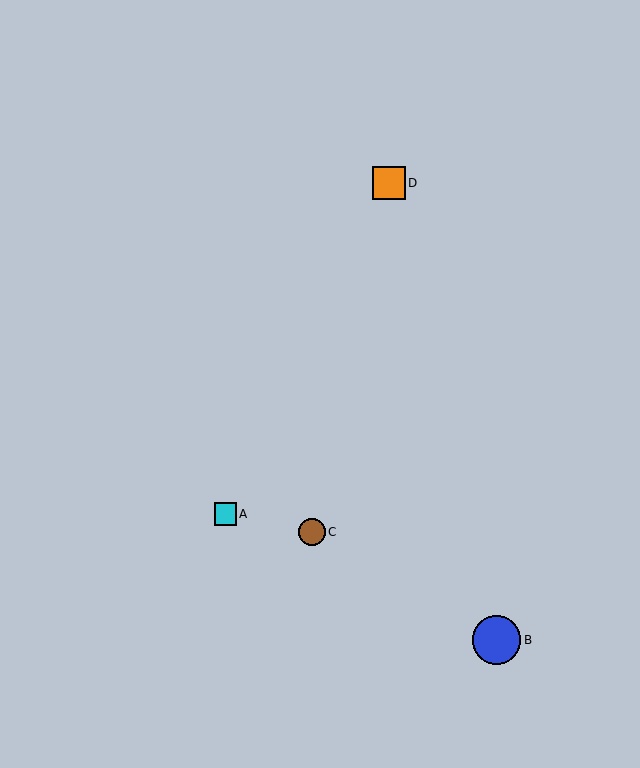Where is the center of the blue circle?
The center of the blue circle is at (497, 640).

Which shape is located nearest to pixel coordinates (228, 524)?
The cyan square (labeled A) at (225, 514) is nearest to that location.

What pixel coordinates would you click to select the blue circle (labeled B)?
Click at (497, 640) to select the blue circle B.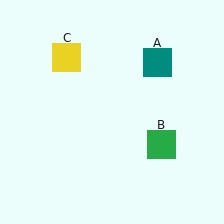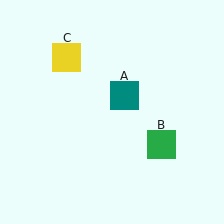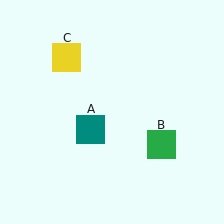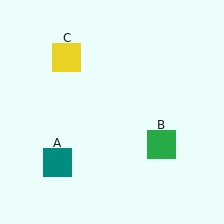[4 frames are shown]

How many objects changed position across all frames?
1 object changed position: teal square (object A).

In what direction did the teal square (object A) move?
The teal square (object A) moved down and to the left.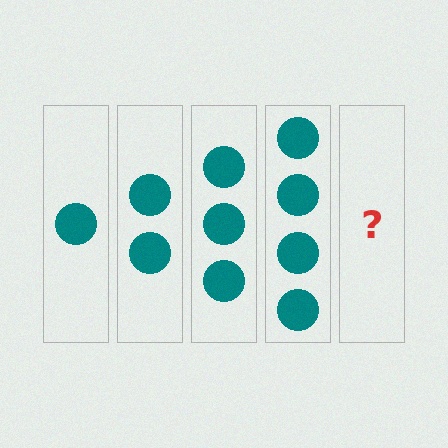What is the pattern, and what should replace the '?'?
The pattern is that each step adds one more circle. The '?' should be 5 circles.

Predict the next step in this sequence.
The next step is 5 circles.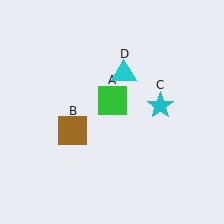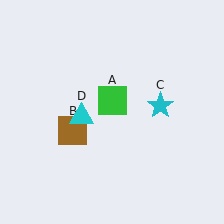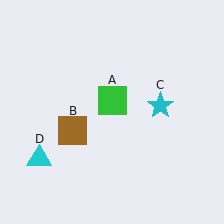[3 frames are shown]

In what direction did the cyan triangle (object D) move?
The cyan triangle (object D) moved down and to the left.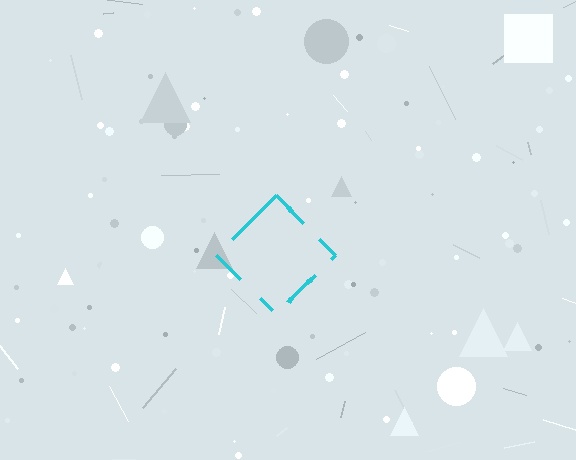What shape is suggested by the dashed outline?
The dashed outline suggests a diamond.